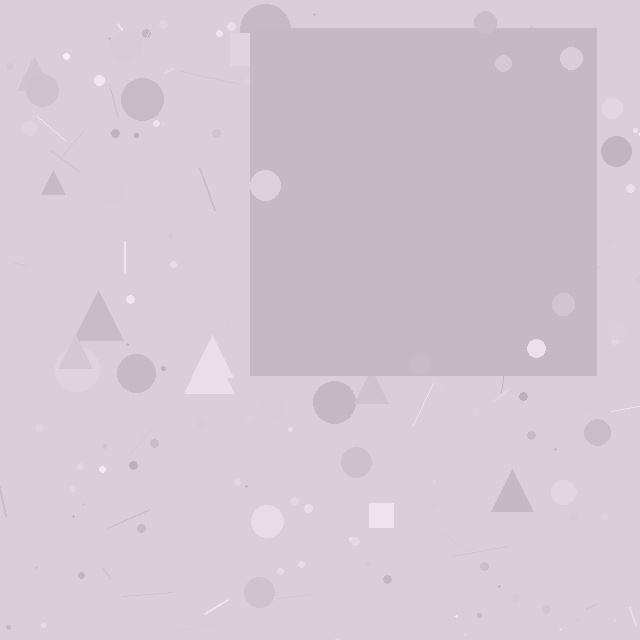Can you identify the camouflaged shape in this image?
The camouflaged shape is a square.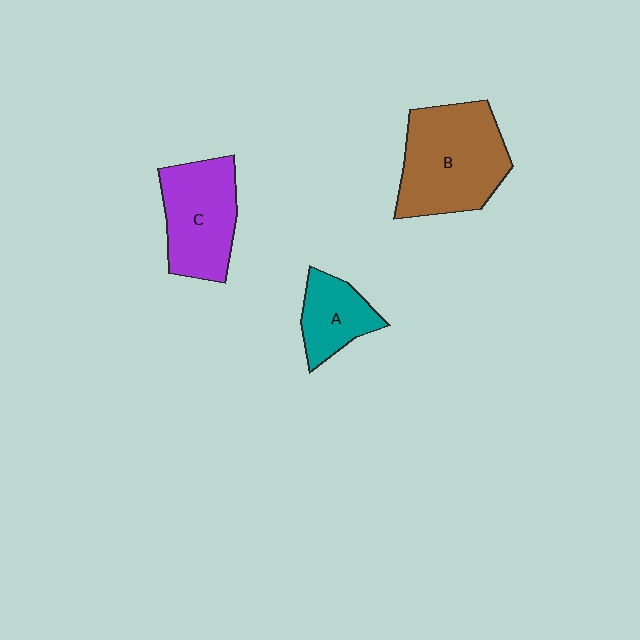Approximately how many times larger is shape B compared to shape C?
Approximately 1.3 times.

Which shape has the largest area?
Shape B (brown).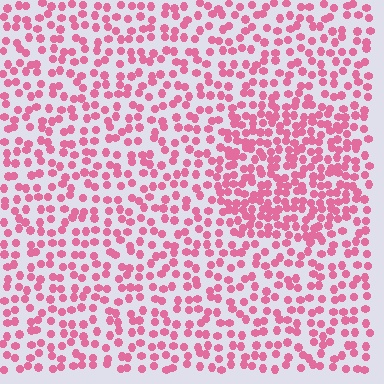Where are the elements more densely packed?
The elements are more densely packed inside the circle boundary.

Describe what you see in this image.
The image contains small pink elements arranged at two different densities. A circle-shaped region is visible where the elements are more densely packed than the surrounding area.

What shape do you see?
I see a circle.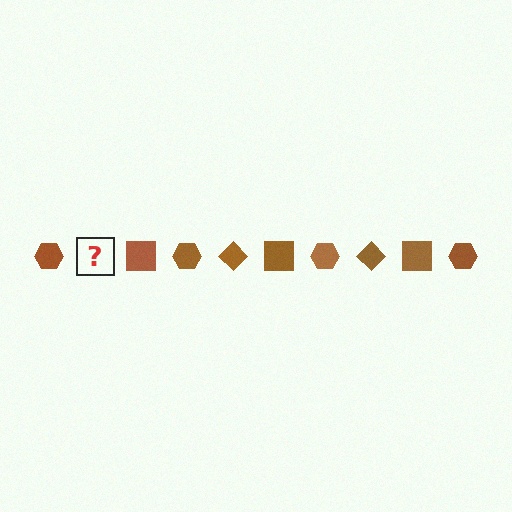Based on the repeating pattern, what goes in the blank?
The blank should be a brown diamond.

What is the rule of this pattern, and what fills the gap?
The rule is that the pattern cycles through hexagon, diamond, square shapes in brown. The gap should be filled with a brown diamond.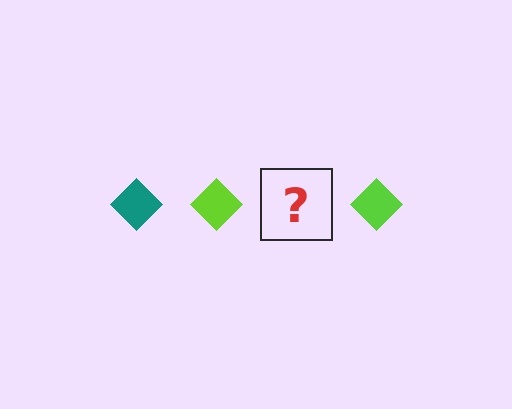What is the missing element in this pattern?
The missing element is a teal diamond.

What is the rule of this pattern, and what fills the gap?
The rule is that the pattern cycles through teal, lime diamonds. The gap should be filled with a teal diamond.